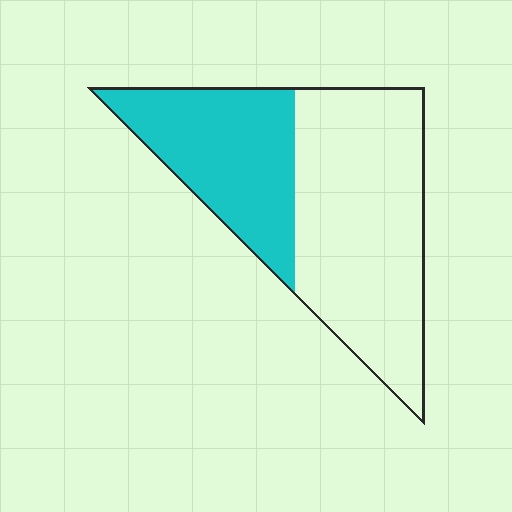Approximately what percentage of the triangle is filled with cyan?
Approximately 40%.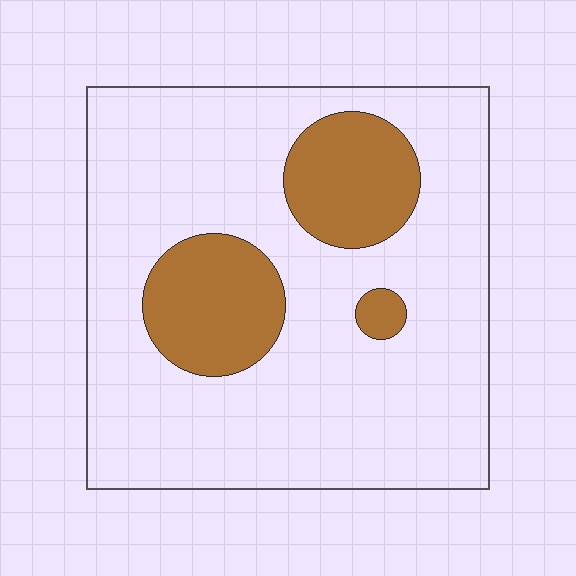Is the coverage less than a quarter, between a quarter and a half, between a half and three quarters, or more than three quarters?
Less than a quarter.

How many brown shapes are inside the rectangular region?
3.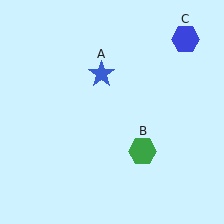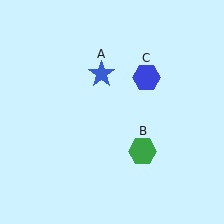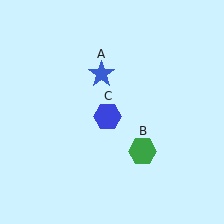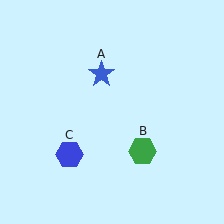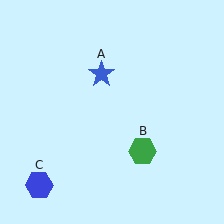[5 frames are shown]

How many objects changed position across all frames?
1 object changed position: blue hexagon (object C).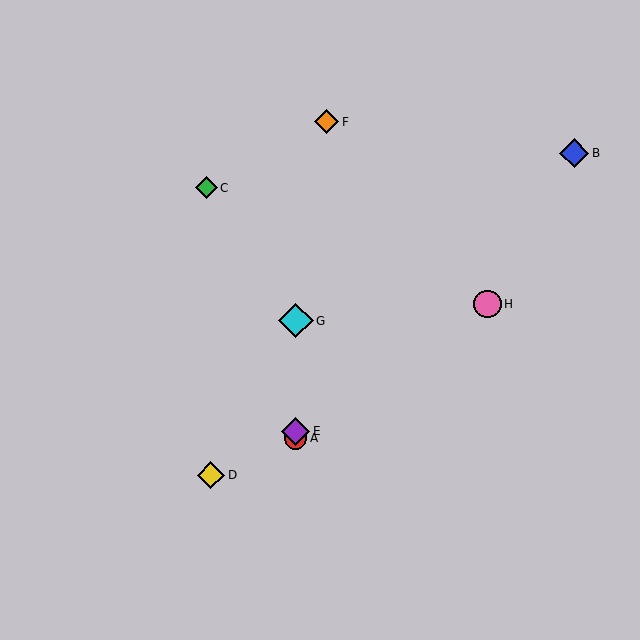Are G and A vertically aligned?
Yes, both are at x≈296.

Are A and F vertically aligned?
No, A is at x≈296 and F is at x≈327.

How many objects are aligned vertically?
3 objects (A, E, G) are aligned vertically.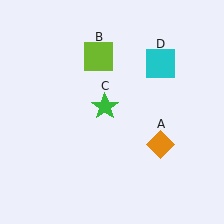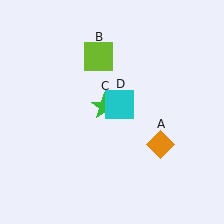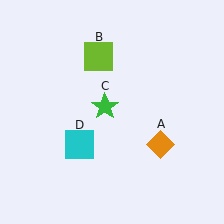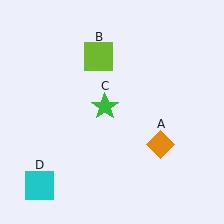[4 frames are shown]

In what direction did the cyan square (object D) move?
The cyan square (object D) moved down and to the left.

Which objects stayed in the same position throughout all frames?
Orange diamond (object A) and lime square (object B) and green star (object C) remained stationary.